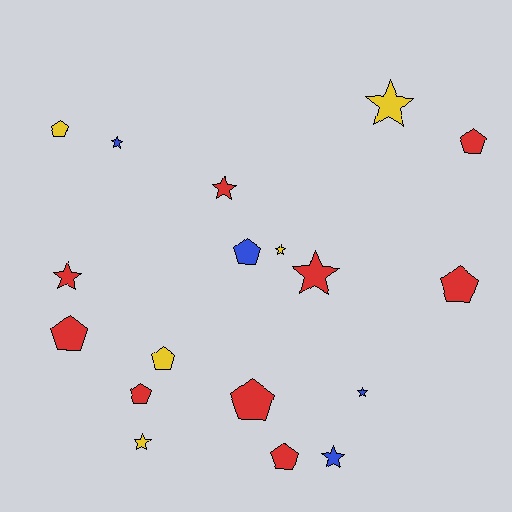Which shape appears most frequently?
Pentagon, with 9 objects.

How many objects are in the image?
There are 18 objects.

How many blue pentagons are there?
There is 1 blue pentagon.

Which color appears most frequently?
Red, with 9 objects.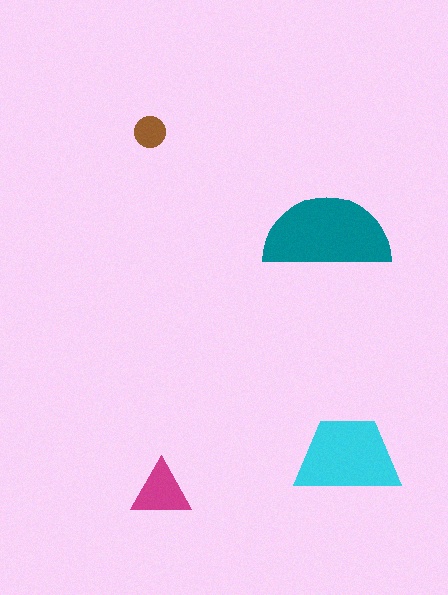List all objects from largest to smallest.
The teal semicircle, the cyan trapezoid, the magenta triangle, the brown circle.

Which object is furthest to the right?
The cyan trapezoid is rightmost.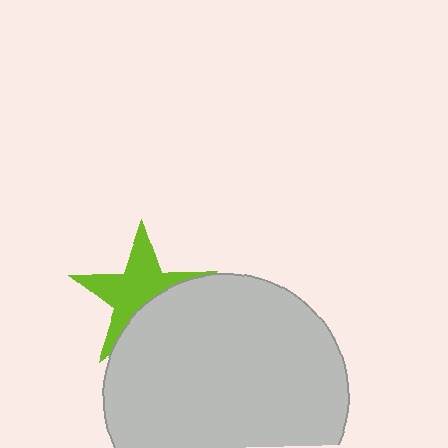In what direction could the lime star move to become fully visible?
The lime star could move up. That would shift it out from behind the light gray circle entirely.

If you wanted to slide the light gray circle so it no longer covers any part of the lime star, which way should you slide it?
Slide it down — that is the most direct way to separate the two shapes.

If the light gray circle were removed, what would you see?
You would see the complete lime star.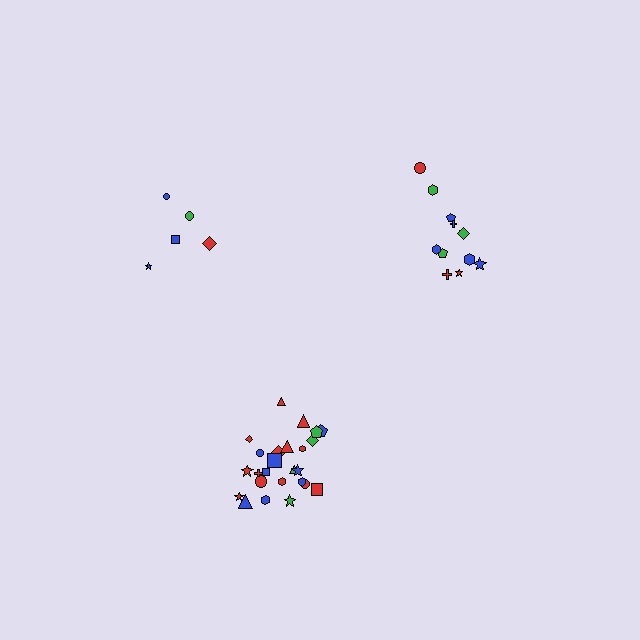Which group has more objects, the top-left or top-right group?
The top-right group.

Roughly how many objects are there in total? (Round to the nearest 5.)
Roughly 40 objects in total.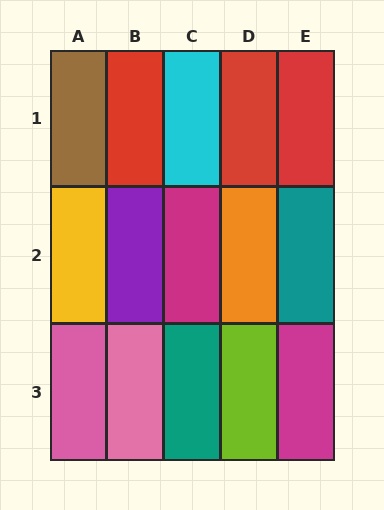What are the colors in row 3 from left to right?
Pink, pink, teal, lime, magenta.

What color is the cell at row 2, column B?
Purple.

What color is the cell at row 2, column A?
Yellow.